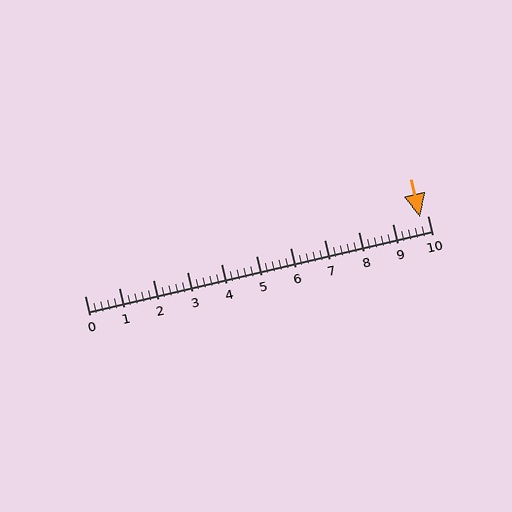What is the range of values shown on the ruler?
The ruler shows values from 0 to 10.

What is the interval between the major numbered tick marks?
The major tick marks are spaced 1 units apart.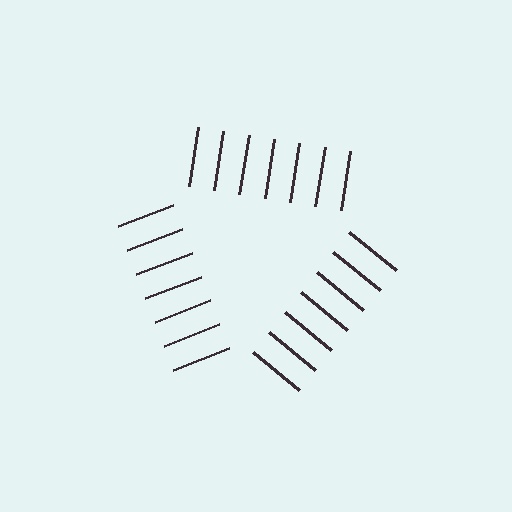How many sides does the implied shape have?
3 sides — the line-ends trace a triangle.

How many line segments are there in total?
21 — 7 along each of the 3 edges.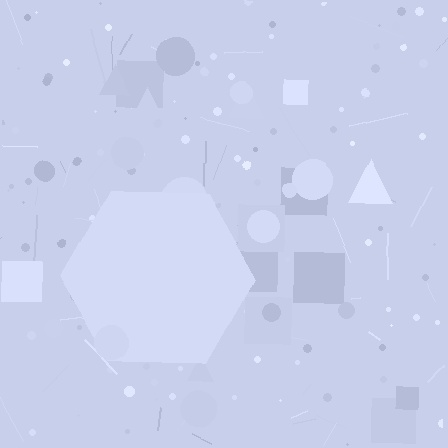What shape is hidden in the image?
A hexagon is hidden in the image.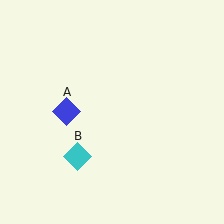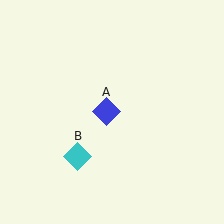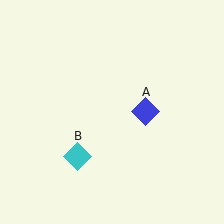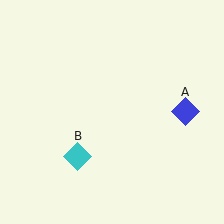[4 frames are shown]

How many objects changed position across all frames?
1 object changed position: blue diamond (object A).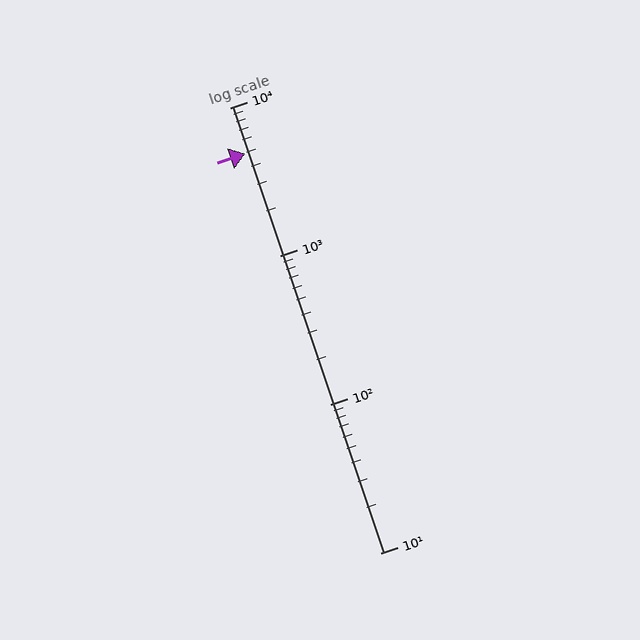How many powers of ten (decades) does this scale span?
The scale spans 3 decades, from 10 to 10000.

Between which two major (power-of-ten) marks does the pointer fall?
The pointer is between 1000 and 10000.